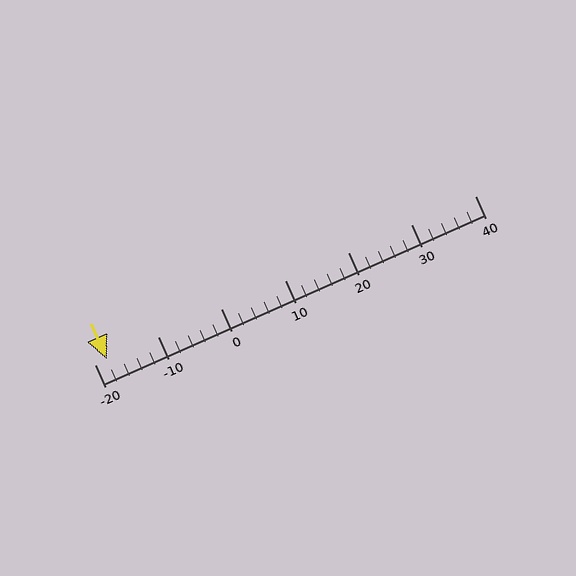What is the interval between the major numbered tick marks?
The major tick marks are spaced 10 units apart.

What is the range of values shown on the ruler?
The ruler shows values from -20 to 40.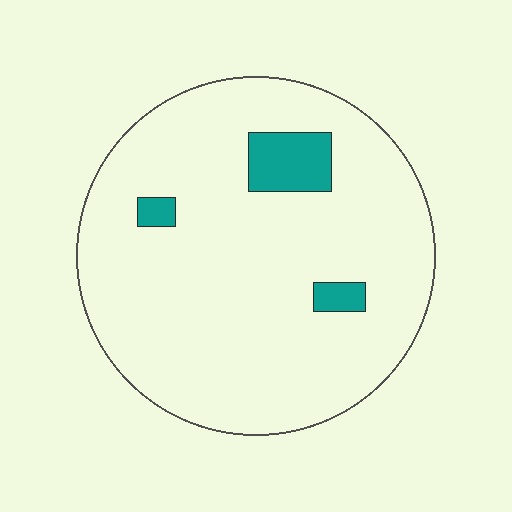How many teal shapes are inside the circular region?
3.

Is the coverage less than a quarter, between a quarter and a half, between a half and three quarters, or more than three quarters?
Less than a quarter.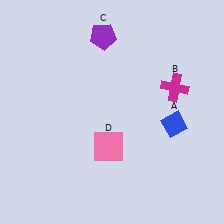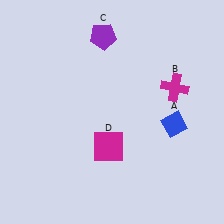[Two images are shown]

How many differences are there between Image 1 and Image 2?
There is 1 difference between the two images.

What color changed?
The square (D) changed from pink in Image 1 to magenta in Image 2.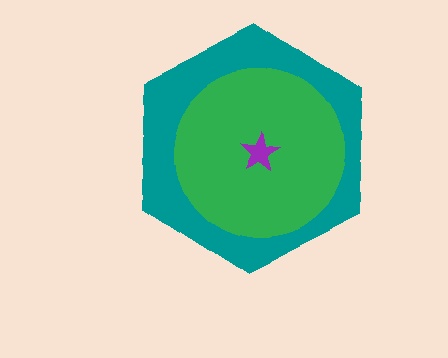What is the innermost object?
The purple star.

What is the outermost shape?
The teal hexagon.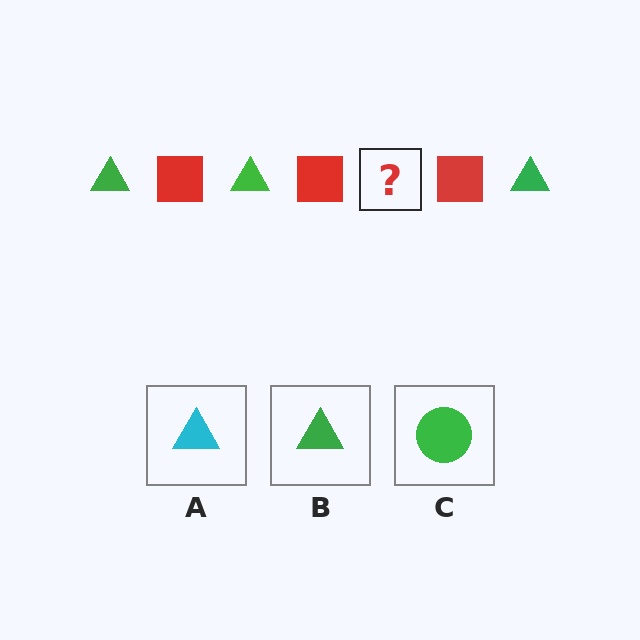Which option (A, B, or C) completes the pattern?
B.